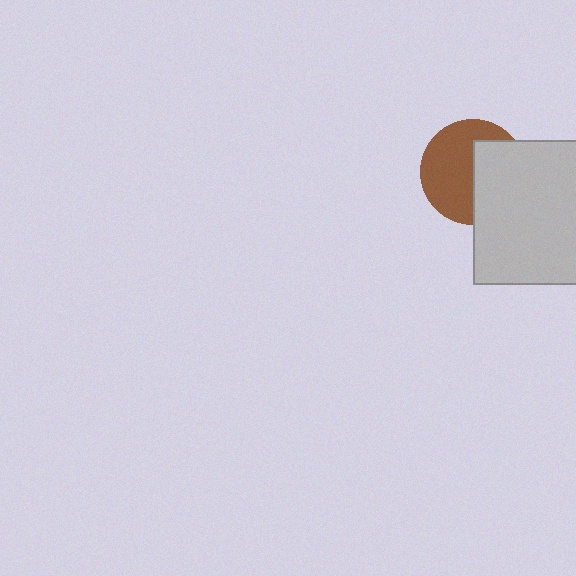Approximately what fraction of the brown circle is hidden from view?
Roughly 43% of the brown circle is hidden behind the light gray square.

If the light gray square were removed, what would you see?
You would see the complete brown circle.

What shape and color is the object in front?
The object in front is a light gray square.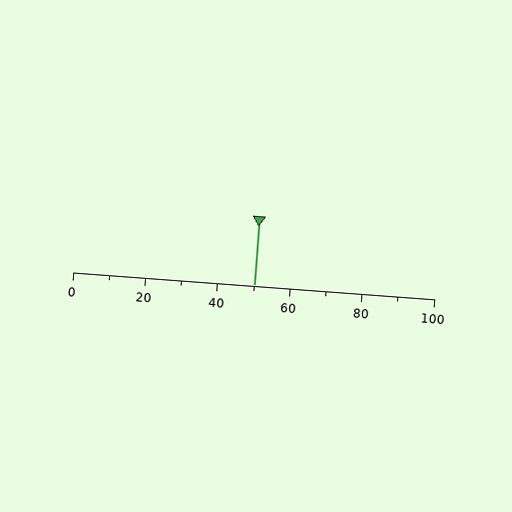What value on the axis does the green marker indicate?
The marker indicates approximately 50.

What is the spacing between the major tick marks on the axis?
The major ticks are spaced 20 apart.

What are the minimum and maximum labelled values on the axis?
The axis runs from 0 to 100.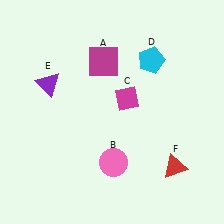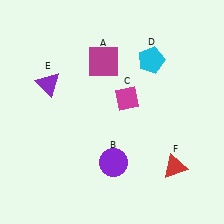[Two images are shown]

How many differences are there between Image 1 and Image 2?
There is 1 difference between the two images.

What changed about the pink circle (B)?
In Image 1, B is pink. In Image 2, it changed to purple.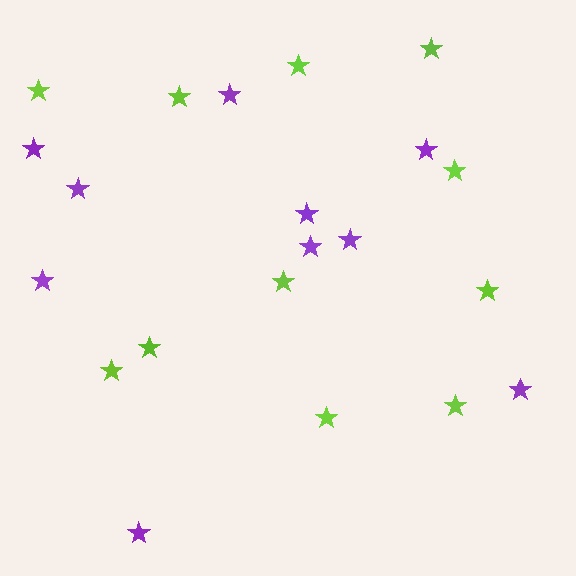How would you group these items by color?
There are 2 groups: one group of lime stars (11) and one group of purple stars (10).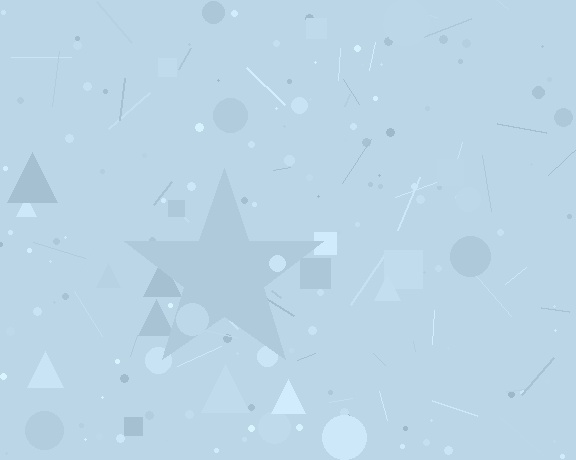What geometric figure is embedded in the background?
A star is embedded in the background.